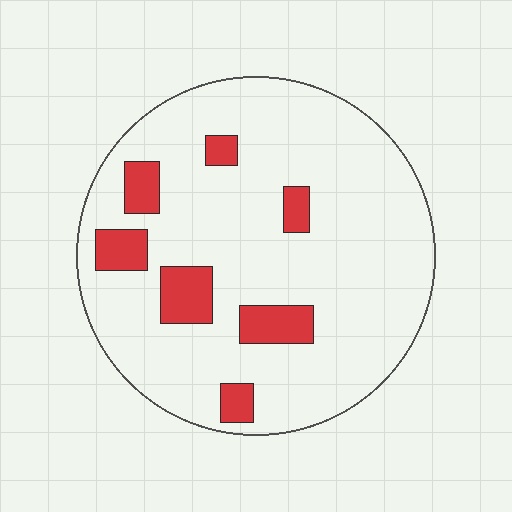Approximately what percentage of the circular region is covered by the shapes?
Approximately 15%.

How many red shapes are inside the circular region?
7.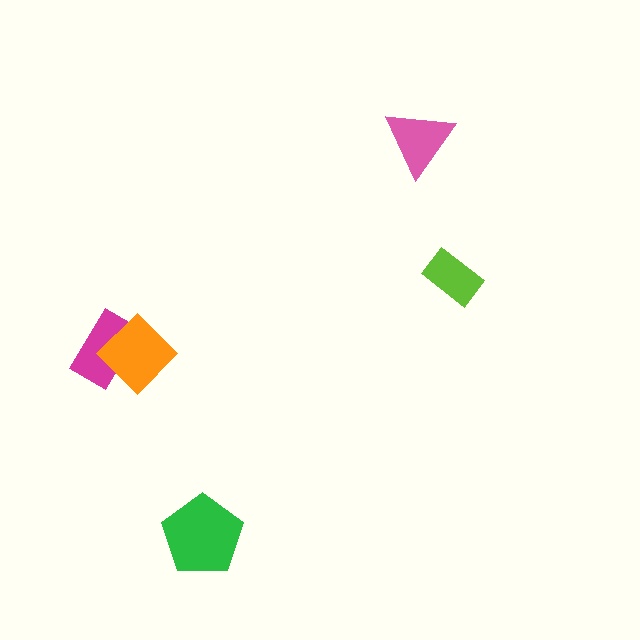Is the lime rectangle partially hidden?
No, no other shape covers it.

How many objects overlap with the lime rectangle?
0 objects overlap with the lime rectangle.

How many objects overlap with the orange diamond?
1 object overlaps with the orange diamond.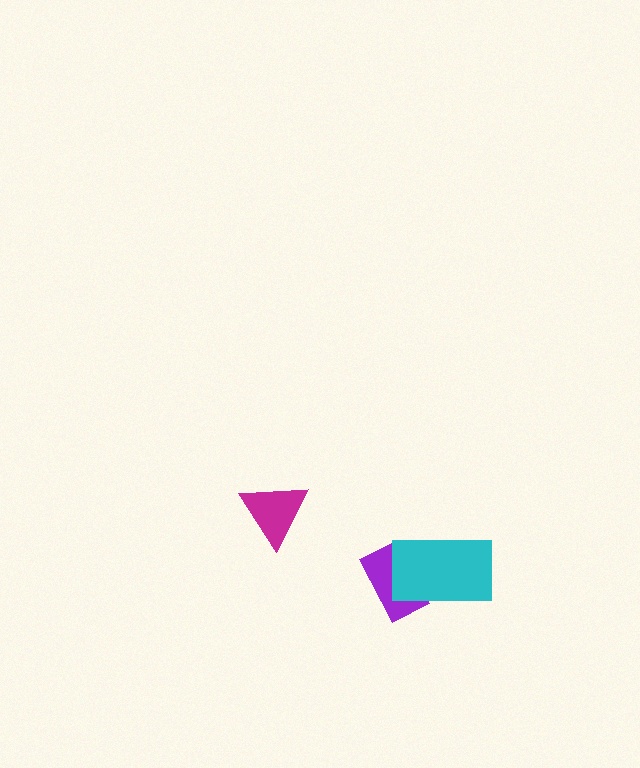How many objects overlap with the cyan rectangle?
1 object overlaps with the cyan rectangle.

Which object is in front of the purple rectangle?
The cyan rectangle is in front of the purple rectangle.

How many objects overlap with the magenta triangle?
0 objects overlap with the magenta triangle.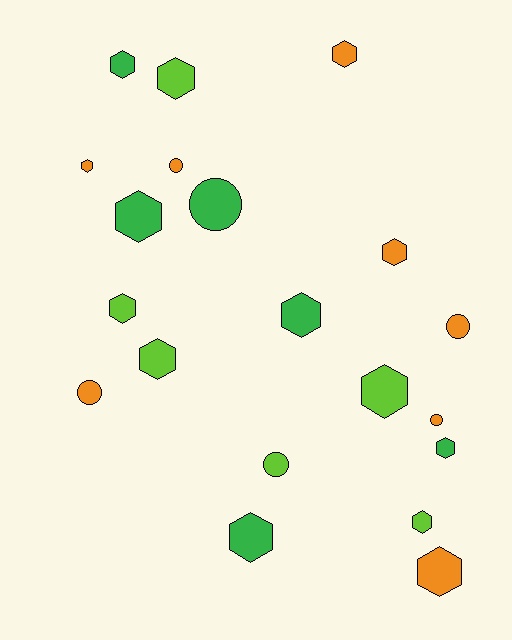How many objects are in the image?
There are 20 objects.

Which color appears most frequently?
Orange, with 8 objects.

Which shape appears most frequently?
Hexagon, with 14 objects.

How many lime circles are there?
There is 1 lime circle.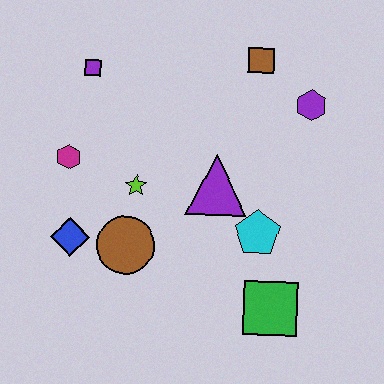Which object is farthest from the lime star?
The purple hexagon is farthest from the lime star.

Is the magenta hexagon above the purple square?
No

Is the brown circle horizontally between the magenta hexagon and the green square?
Yes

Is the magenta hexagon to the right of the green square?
No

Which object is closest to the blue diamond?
The brown circle is closest to the blue diamond.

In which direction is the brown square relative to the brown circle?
The brown square is above the brown circle.